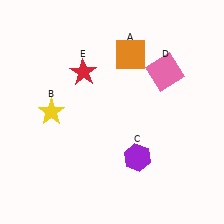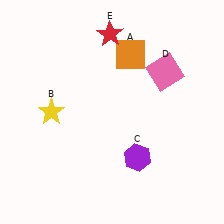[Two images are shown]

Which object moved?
The red star (E) moved up.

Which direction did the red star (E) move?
The red star (E) moved up.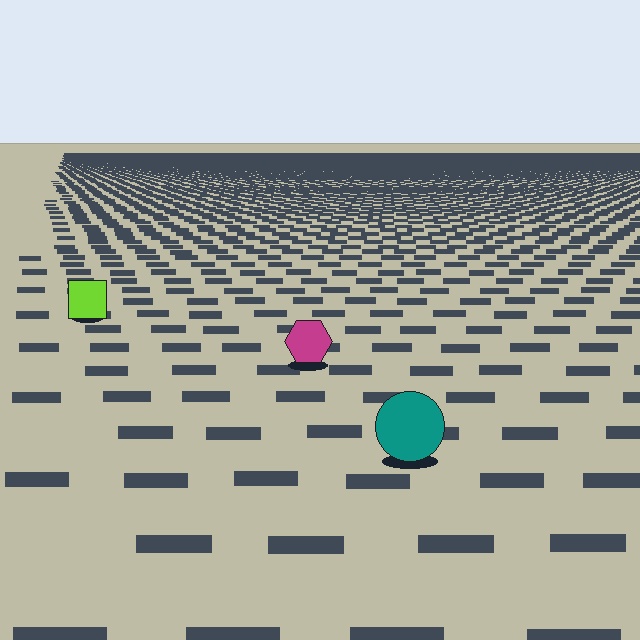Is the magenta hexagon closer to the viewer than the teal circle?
No. The teal circle is closer — you can tell from the texture gradient: the ground texture is coarser near it.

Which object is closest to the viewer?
The teal circle is closest. The texture marks near it are larger and more spread out.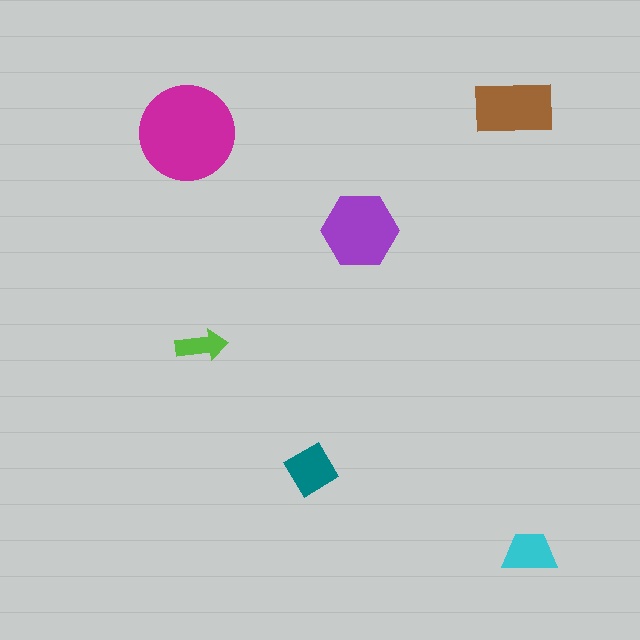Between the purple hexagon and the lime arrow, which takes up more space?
The purple hexagon.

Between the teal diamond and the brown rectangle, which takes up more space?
The brown rectangle.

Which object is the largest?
The magenta circle.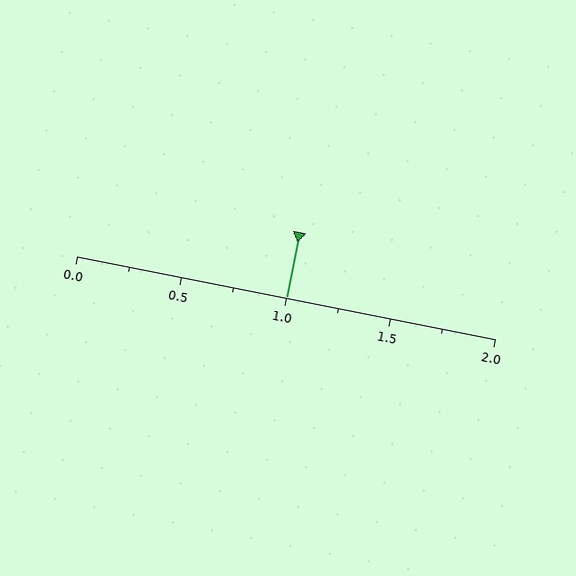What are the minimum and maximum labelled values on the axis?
The axis runs from 0.0 to 2.0.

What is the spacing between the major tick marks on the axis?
The major ticks are spaced 0.5 apart.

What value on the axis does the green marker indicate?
The marker indicates approximately 1.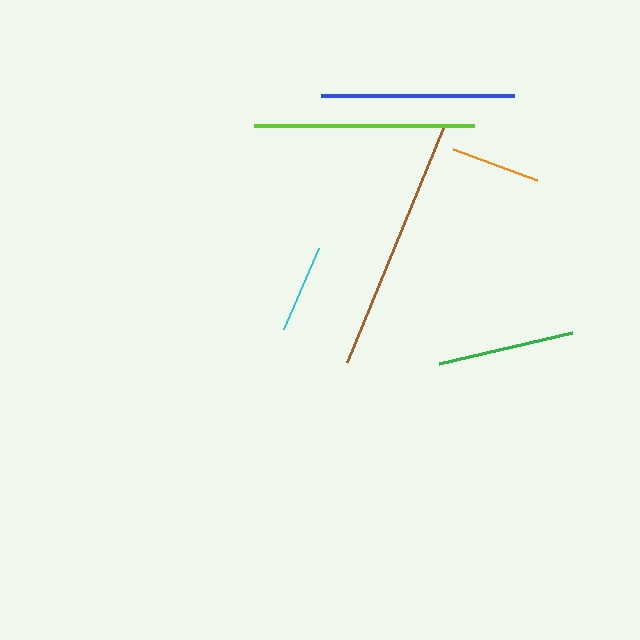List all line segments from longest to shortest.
From longest to shortest: brown, lime, blue, green, orange, cyan.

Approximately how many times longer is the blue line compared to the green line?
The blue line is approximately 1.4 times the length of the green line.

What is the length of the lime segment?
The lime segment is approximately 220 pixels long.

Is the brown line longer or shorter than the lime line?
The brown line is longer than the lime line.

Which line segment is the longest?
The brown line is the longest at approximately 253 pixels.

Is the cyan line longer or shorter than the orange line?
The orange line is longer than the cyan line.